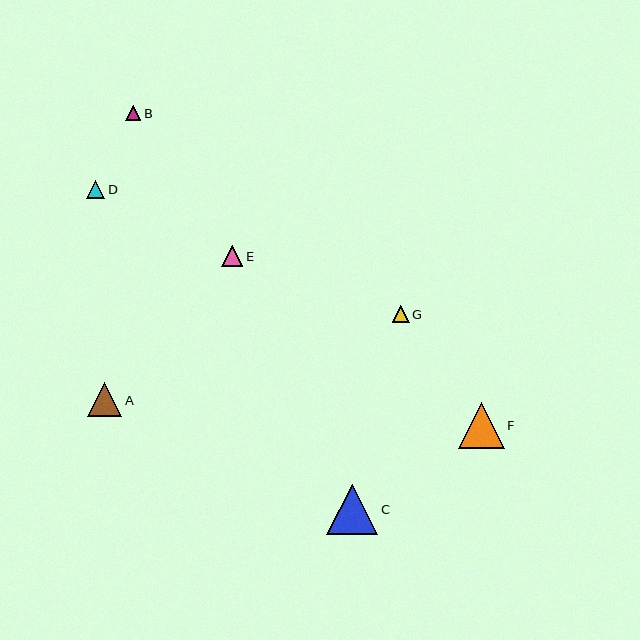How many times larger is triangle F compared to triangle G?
Triangle F is approximately 2.7 times the size of triangle G.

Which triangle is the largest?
Triangle C is the largest with a size of approximately 51 pixels.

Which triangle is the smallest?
Triangle B is the smallest with a size of approximately 15 pixels.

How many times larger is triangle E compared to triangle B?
Triangle E is approximately 1.4 times the size of triangle B.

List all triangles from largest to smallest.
From largest to smallest: C, F, A, E, D, G, B.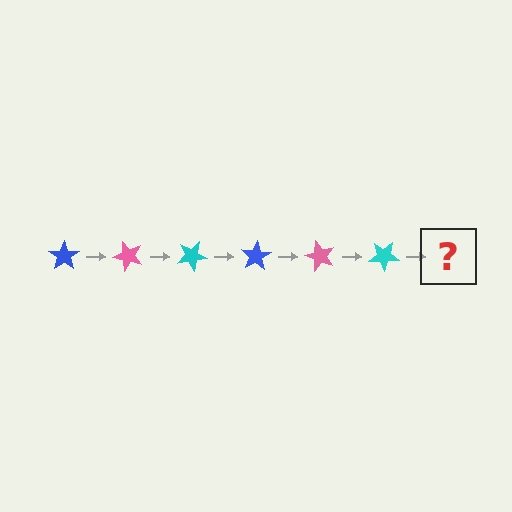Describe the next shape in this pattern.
It should be a blue star, rotated 300 degrees from the start.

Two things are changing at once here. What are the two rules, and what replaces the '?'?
The two rules are that it rotates 50 degrees each step and the color cycles through blue, pink, and cyan. The '?' should be a blue star, rotated 300 degrees from the start.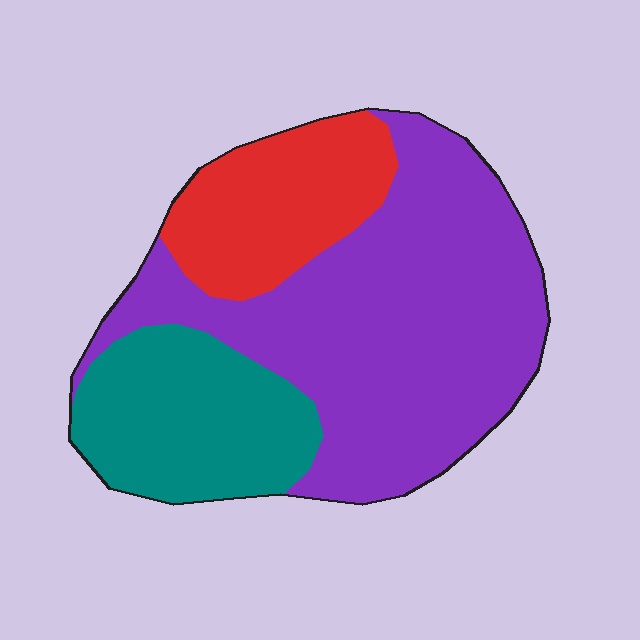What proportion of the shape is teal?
Teal takes up about one quarter (1/4) of the shape.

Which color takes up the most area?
Purple, at roughly 55%.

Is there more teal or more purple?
Purple.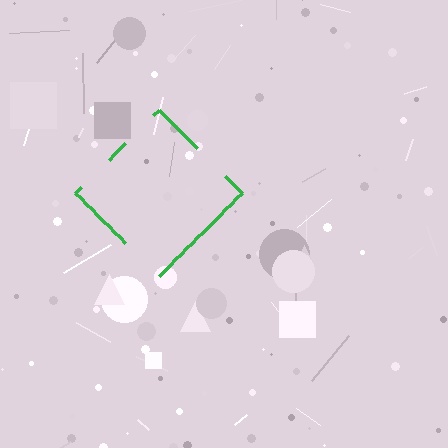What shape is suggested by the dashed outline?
The dashed outline suggests a diamond.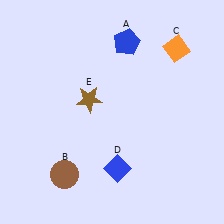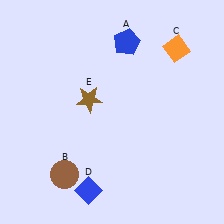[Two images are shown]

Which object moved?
The blue diamond (D) moved left.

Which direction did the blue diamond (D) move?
The blue diamond (D) moved left.